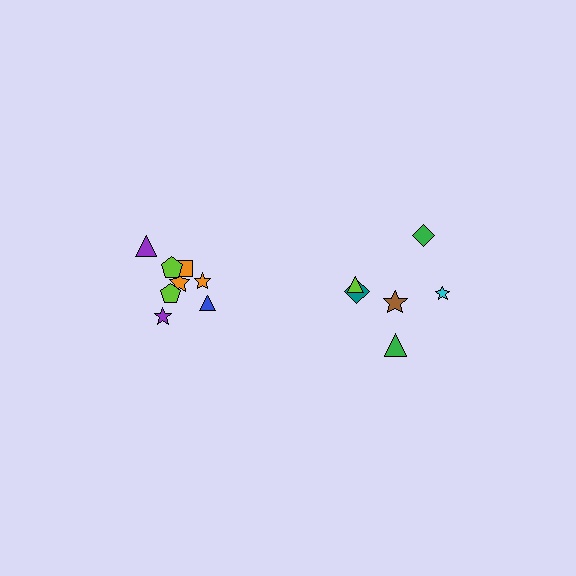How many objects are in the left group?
There are 8 objects.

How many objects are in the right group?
There are 6 objects.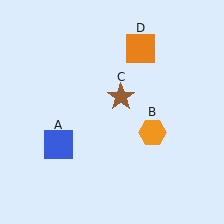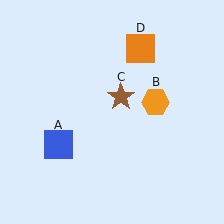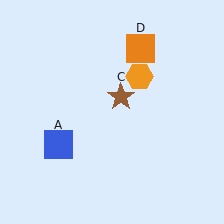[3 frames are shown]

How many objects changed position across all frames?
1 object changed position: orange hexagon (object B).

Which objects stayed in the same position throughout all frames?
Blue square (object A) and brown star (object C) and orange square (object D) remained stationary.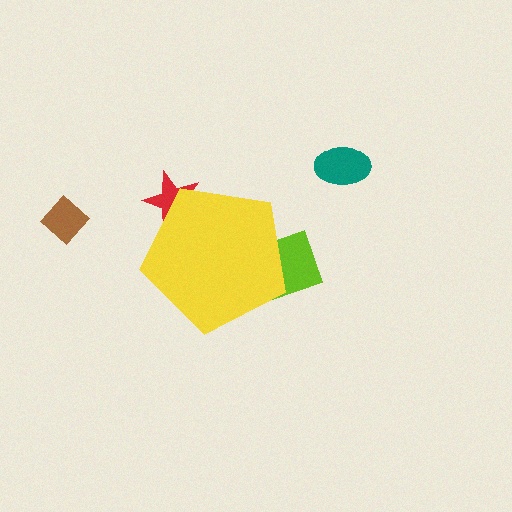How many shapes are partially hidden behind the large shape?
2 shapes are partially hidden.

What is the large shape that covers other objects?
A yellow pentagon.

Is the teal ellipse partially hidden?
No, the teal ellipse is fully visible.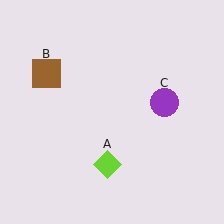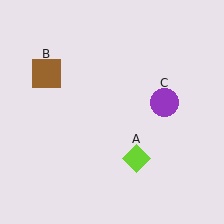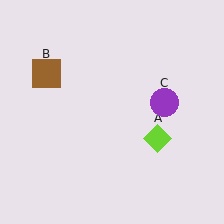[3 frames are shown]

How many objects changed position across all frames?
1 object changed position: lime diamond (object A).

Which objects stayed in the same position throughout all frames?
Brown square (object B) and purple circle (object C) remained stationary.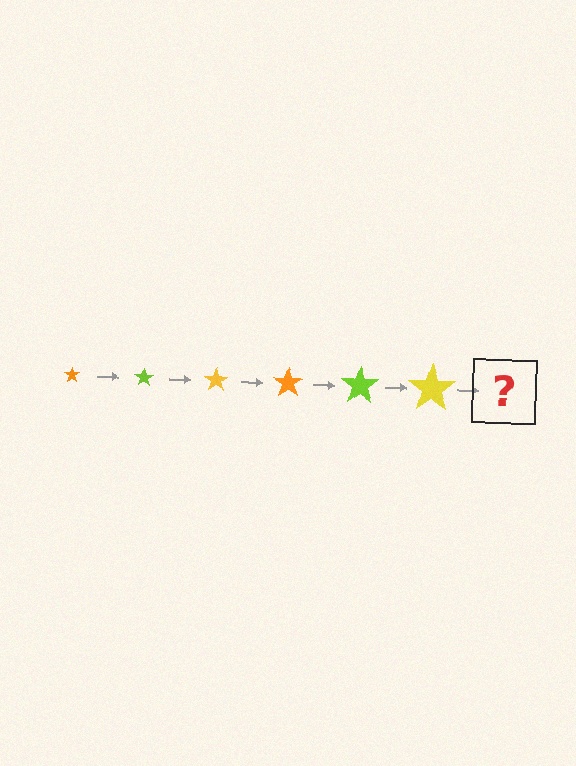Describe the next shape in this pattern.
It should be an orange star, larger than the previous one.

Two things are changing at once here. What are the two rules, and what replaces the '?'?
The two rules are that the star grows larger each step and the color cycles through orange, lime, and yellow. The '?' should be an orange star, larger than the previous one.